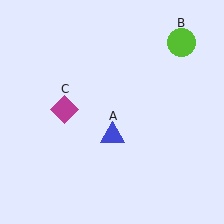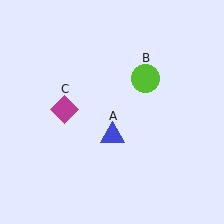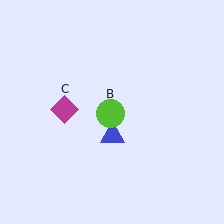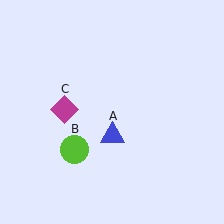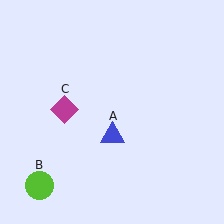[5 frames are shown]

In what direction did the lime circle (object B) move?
The lime circle (object B) moved down and to the left.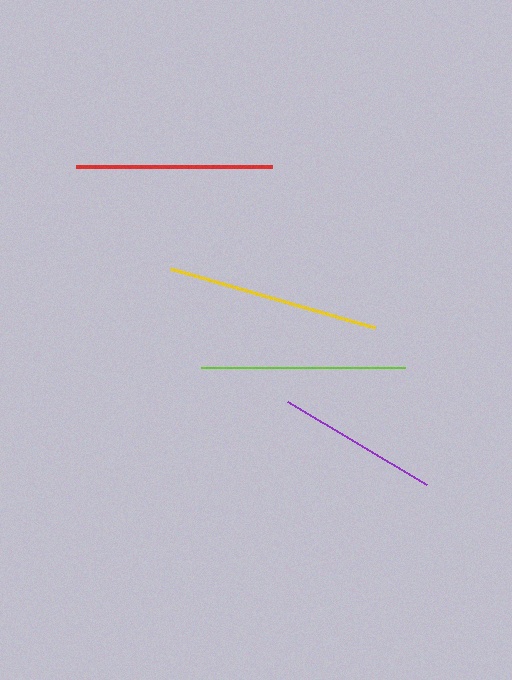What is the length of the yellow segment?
The yellow segment is approximately 212 pixels long.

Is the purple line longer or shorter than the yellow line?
The yellow line is longer than the purple line.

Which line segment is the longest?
The yellow line is the longest at approximately 212 pixels.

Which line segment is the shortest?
The purple line is the shortest at approximately 162 pixels.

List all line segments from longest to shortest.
From longest to shortest: yellow, lime, red, purple.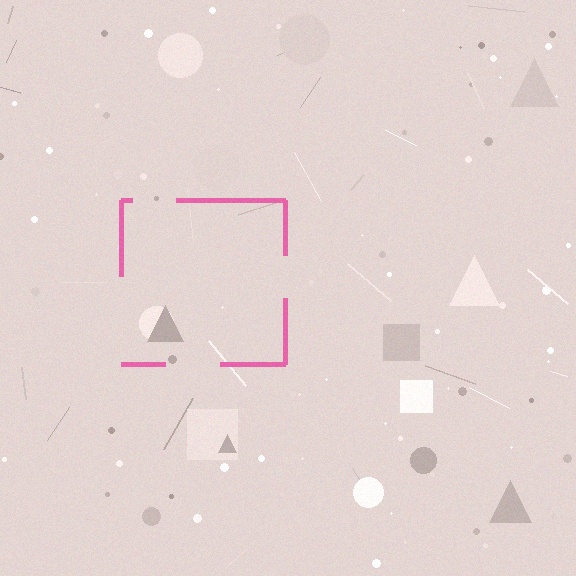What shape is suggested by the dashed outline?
The dashed outline suggests a square.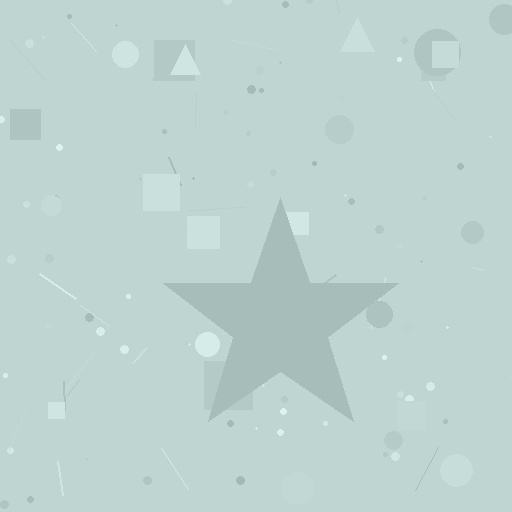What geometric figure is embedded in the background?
A star is embedded in the background.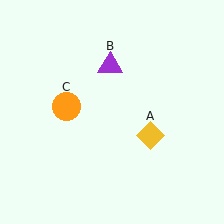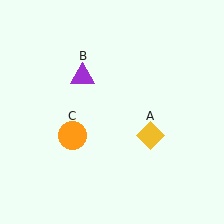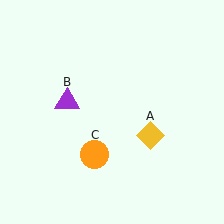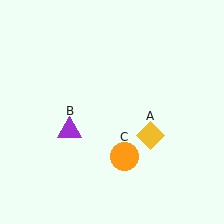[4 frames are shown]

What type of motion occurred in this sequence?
The purple triangle (object B), orange circle (object C) rotated counterclockwise around the center of the scene.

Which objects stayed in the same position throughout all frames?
Yellow diamond (object A) remained stationary.